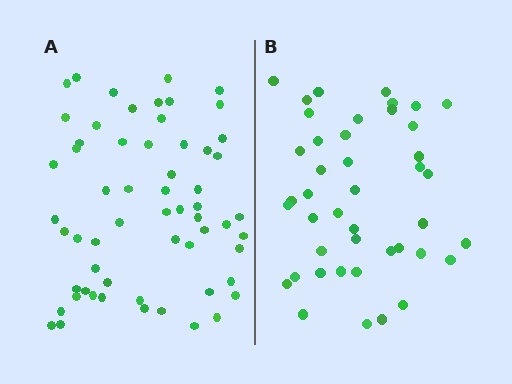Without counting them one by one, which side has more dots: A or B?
Region A (the left region) has more dots.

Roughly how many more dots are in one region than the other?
Region A has approximately 15 more dots than region B.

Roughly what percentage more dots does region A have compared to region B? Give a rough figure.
About 40% more.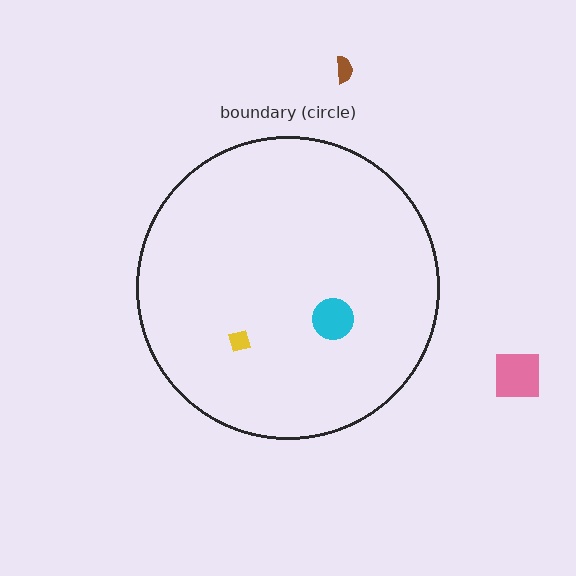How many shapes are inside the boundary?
2 inside, 2 outside.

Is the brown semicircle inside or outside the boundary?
Outside.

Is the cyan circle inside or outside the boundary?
Inside.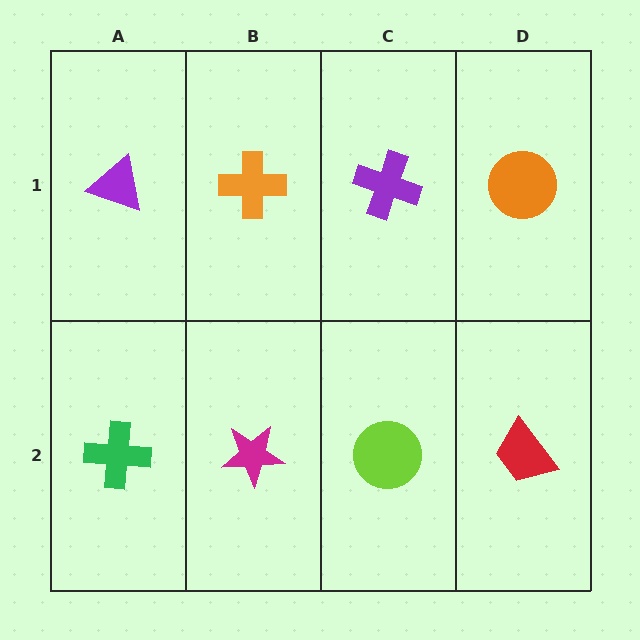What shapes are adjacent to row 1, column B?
A magenta star (row 2, column B), a purple triangle (row 1, column A), a purple cross (row 1, column C).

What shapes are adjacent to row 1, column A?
A green cross (row 2, column A), an orange cross (row 1, column B).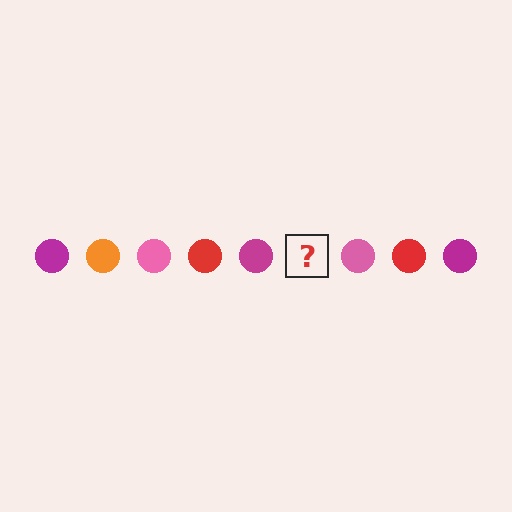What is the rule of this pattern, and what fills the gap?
The rule is that the pattern cycles through magenta, orange, pink, red circles. The gap should be filled with an orange circle.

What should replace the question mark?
The question mark should be replaced with an orange circle.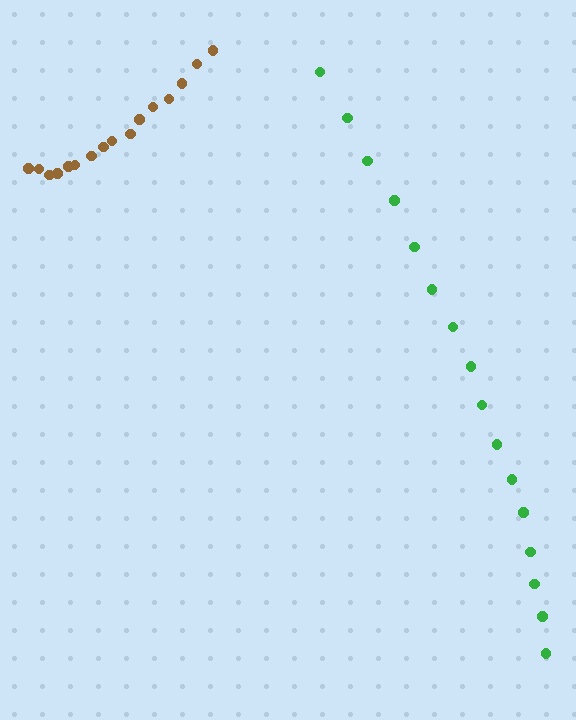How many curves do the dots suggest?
There are 2 distinct paths.